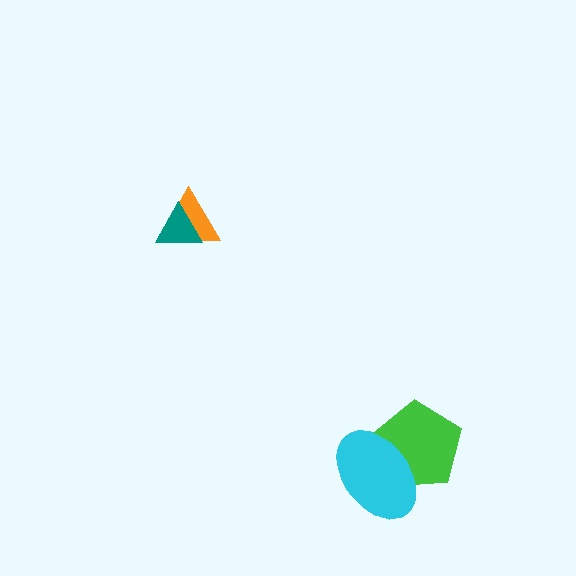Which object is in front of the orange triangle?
The teal triangle is in front of the orange triangle.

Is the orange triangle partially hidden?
Yes, it is partially covered by another shape.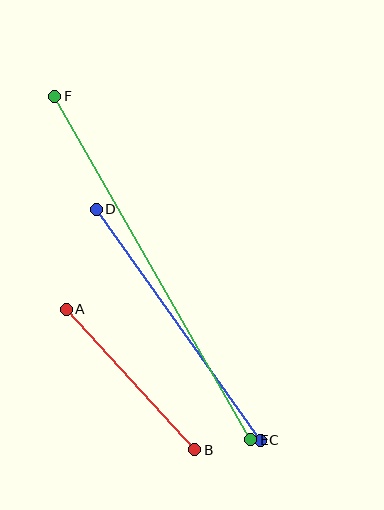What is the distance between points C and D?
The distance is approximately 283 pixels.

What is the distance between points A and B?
The distance is approximately 191 pixels.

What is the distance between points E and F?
The distance is approximately 395 pixels.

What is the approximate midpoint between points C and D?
The midpoint is at approximately (178, 325) pixels.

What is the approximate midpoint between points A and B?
The midpoint is at approximately (131, 380) pixels.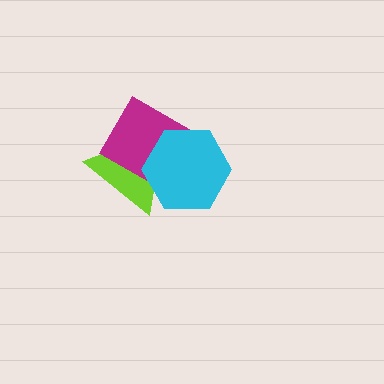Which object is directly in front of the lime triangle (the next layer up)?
The magenta square is directly in front of the lime triangle.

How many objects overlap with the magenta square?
2 objects overlap with the magenta square.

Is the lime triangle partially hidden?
Yes, it is partially covered by another shape.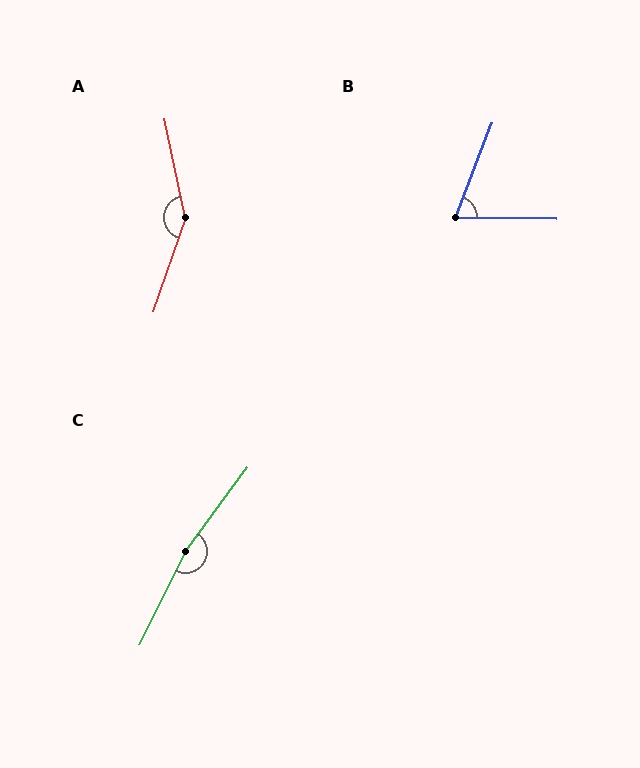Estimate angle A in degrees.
Approximately 149 degrees.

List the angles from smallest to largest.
B (70°), A (149°), C (170°).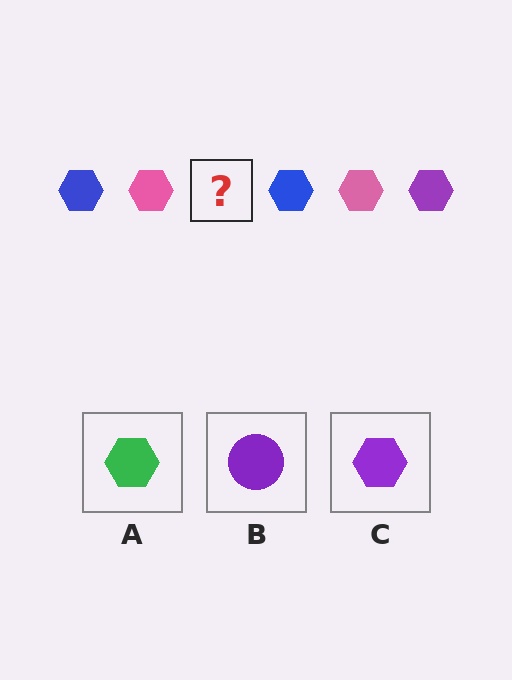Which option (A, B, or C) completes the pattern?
C.